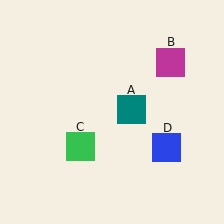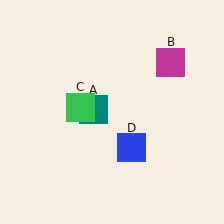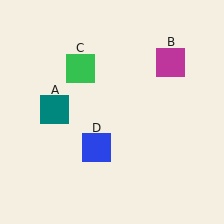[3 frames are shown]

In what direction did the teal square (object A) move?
The teal square (object A) moved left.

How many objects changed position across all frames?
3 objects changed position: teal square (object A), green square (object C), blue square (object D).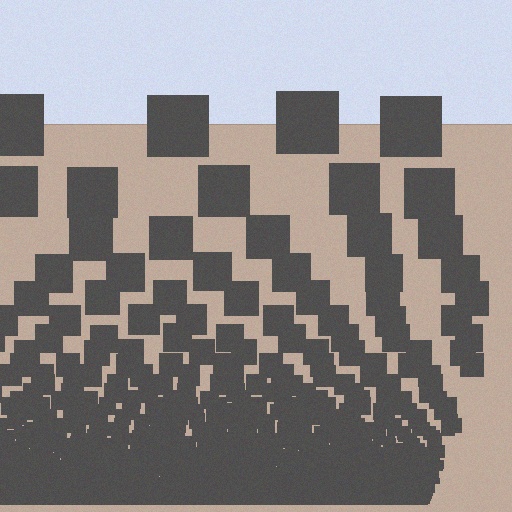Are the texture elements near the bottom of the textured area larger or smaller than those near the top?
Smaller. The gradient is inverted — elements near the bottom are smaller and denser.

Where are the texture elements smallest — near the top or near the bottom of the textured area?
Near the bottom.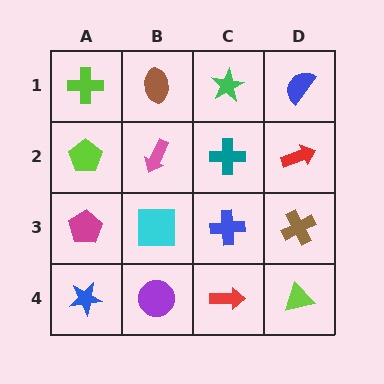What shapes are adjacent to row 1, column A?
A lime pentagon (row 2, column A), a brown ellipse (row 1, column B).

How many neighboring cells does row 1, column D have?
2.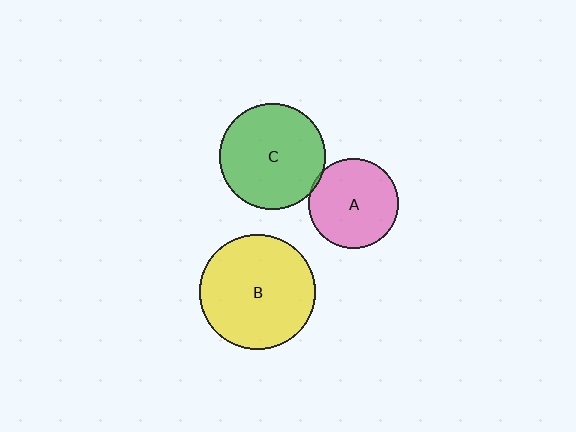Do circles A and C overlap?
Yes.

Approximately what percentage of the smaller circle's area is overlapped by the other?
Approximately 5%.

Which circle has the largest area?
Circle B (yellow).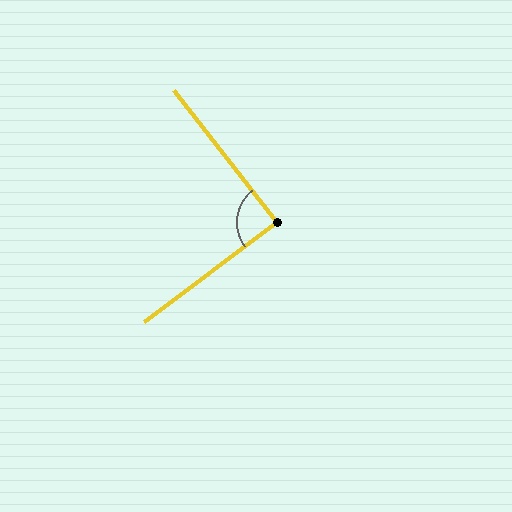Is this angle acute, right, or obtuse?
It is approximately a right angle.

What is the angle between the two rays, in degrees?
Approximately 89 degrees.